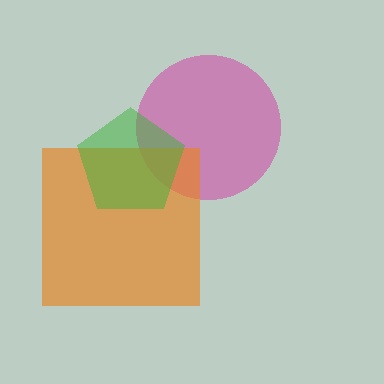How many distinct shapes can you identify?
There are 3 distinct shapes: a magenta circle, an orange square, a green pentagon.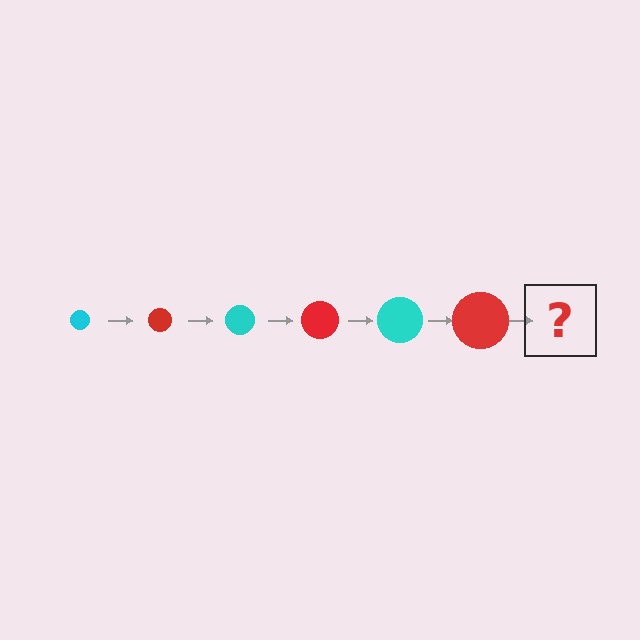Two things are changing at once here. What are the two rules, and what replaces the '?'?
The two rules are that the circle grows larger each step and the color cycles through cyan and red. The '?' should be a cyan circle, larger than the previous one.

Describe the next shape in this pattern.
It should be a cyan circle, larger than the previous one.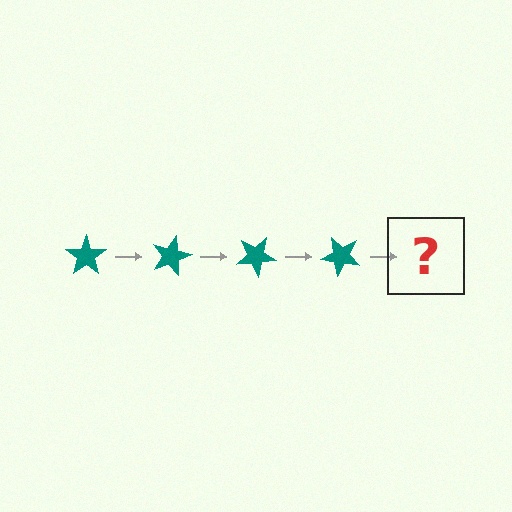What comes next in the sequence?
The next element should be a teal star rotated 60 degrees.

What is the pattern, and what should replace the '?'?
The pattern is that the star rotates 15 degrees each step. The '?' should be a teal star rotated 60 degrees.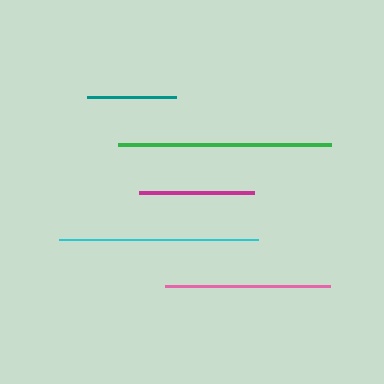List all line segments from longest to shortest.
From longest to shortest: green, cyan, pink, magenta, teal.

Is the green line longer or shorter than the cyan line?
The green line is longer than the cyan line.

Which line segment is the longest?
The green line is the longest at approximately 213 pixels.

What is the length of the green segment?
The green segment is approximately 213 pixels long.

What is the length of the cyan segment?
The cyan segment is approximately 200 pixels long.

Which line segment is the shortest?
The teal line is the shortest at approximately 89 pixels.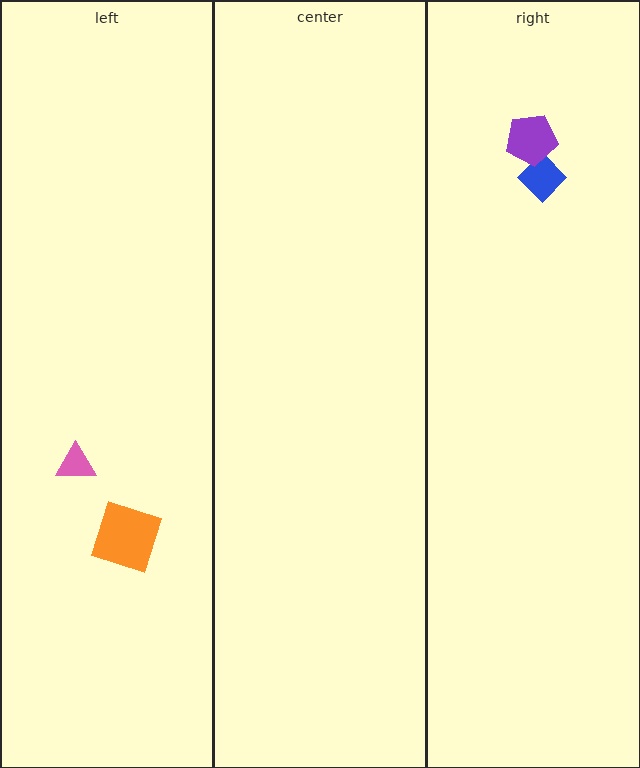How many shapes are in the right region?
2.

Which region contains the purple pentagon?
The right region.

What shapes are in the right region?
The blue diamond, the purple pentagon.